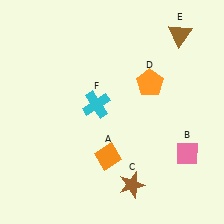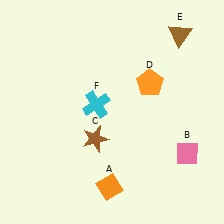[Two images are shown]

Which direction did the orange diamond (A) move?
The orange diamond (A) moved down.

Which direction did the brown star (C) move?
The brown star (C) moved up.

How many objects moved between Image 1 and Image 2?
2 objects moved between the two images.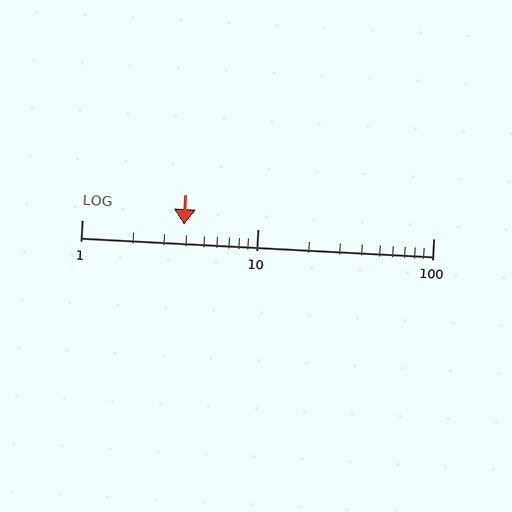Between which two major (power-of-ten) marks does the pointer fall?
The pointer is between 1 and 10.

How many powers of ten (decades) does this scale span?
The scale spans 2 decades, from 1 to 100.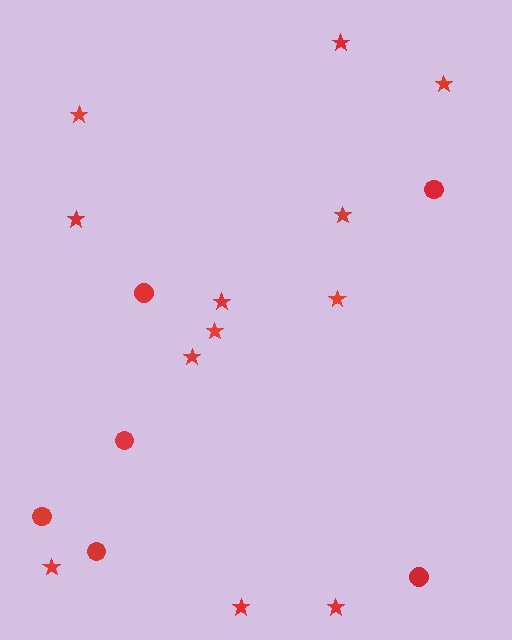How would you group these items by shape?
There are 2 groups: one group of stars (12) and one group of circles (6).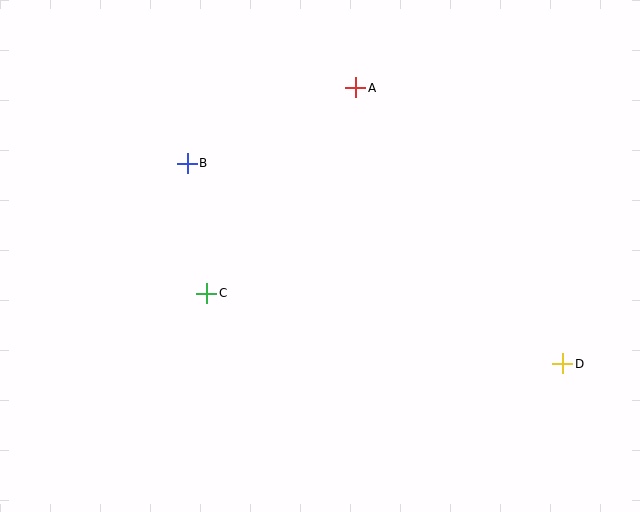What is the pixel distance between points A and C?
The distance between A and C is 254 pixels.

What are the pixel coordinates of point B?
Point B is at (187, 163).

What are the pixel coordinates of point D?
Point D is at (563, 364).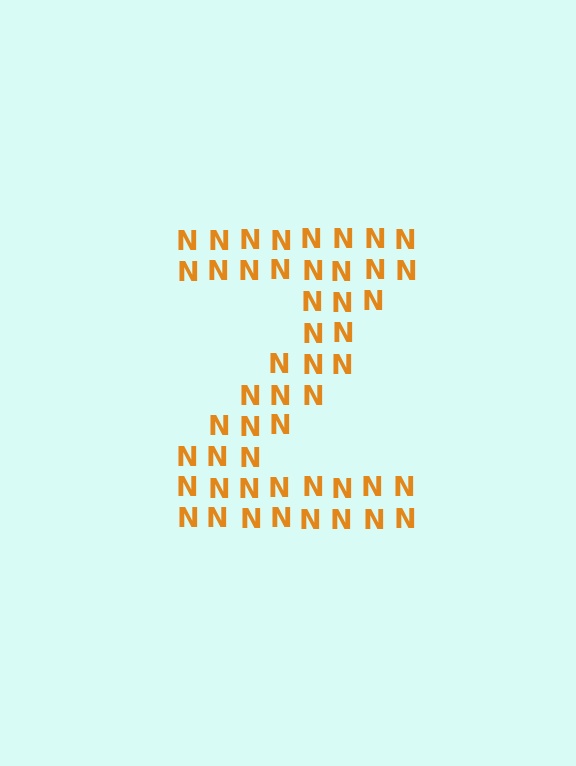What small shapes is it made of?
It is made of small letter N's.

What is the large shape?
The large shape is the letter Z.